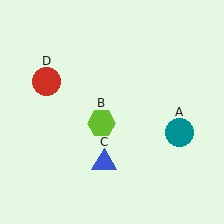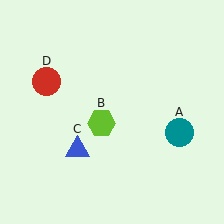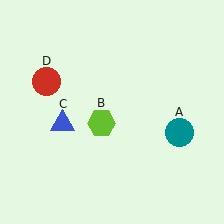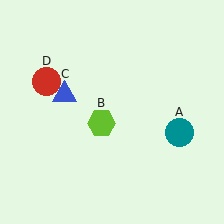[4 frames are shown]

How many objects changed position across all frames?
1 object changed position: blue triangle (object C).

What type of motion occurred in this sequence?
The blue triangle (object C) rotated clockwise around the center of the scene.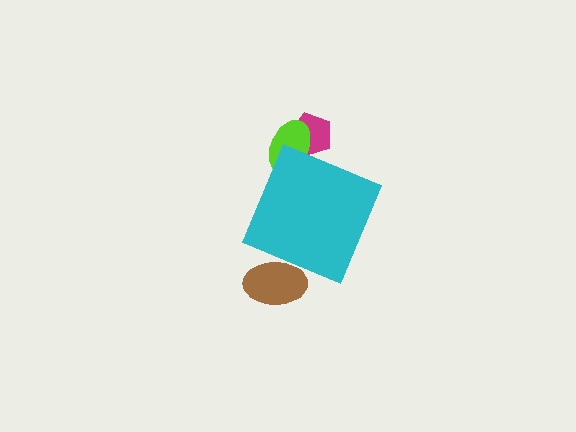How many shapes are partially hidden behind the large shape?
3 shapes are partially hidden.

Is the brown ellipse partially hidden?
Yes, the brown ellipse is partially hidden behind the cyan diamond.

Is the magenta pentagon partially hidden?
Yes, the magenta pentagon is partially hidden behind the cyan diamond.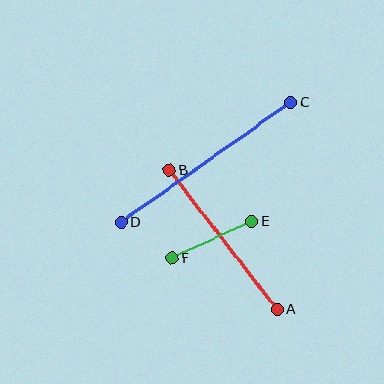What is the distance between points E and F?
The distance is approximately 87 pixels.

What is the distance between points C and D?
The distance is approximately 208 pixels.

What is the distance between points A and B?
The distance is approximately 176 pixels.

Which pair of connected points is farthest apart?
Points C and D are farthest apart.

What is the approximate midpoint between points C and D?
The midpoint is at approximately (206, 163) pixels.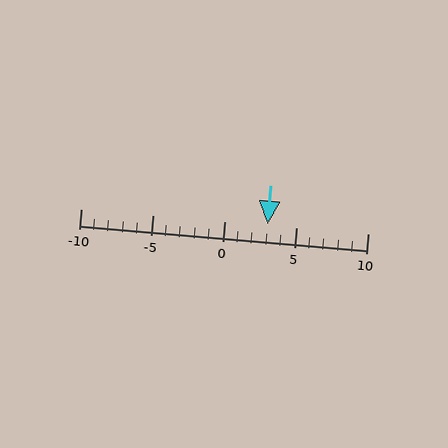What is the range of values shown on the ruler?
The ruler shows values from -10 to 10.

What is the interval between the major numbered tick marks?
The major tick marks are spaced 5 units apart.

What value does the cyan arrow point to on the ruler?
The cyan arrow points to approximately 3.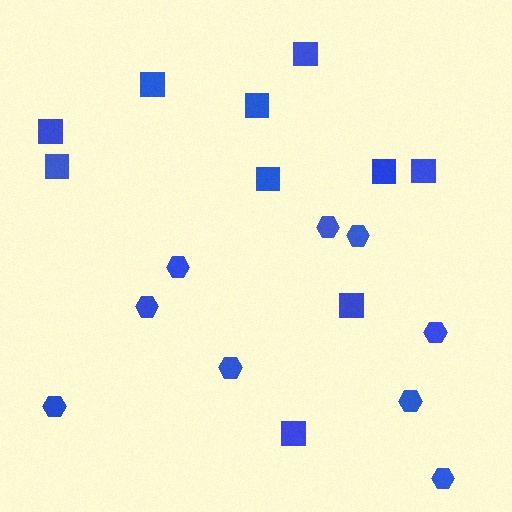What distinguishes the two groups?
There are 2 groups: one group of squares (10) and one group of hexagons (9).